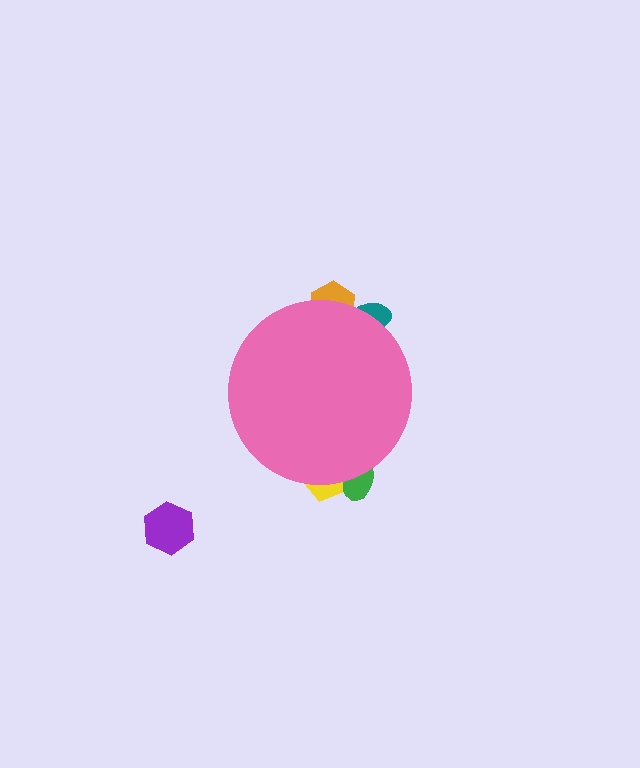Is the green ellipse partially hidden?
Yes, the green ellipse is partially hidden behind the pink circle.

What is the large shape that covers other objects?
A pink circle.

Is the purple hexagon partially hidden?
No, the purple hexagon is fully visible.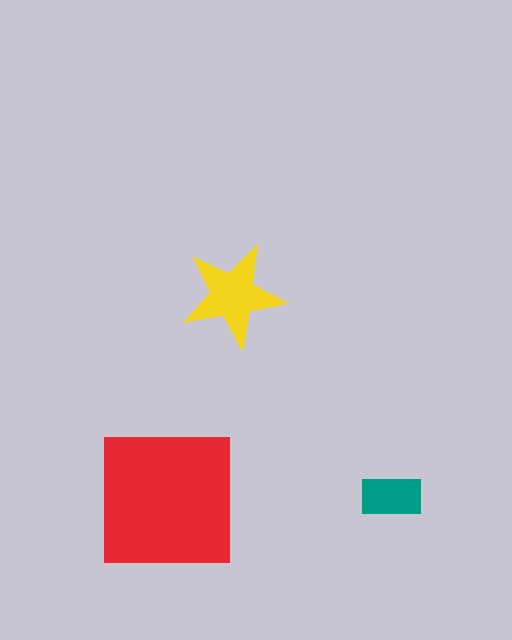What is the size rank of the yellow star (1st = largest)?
2nd.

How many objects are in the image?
There are 3 objects in the image.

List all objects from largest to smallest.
The red square, the yellow star, the teal rectangle.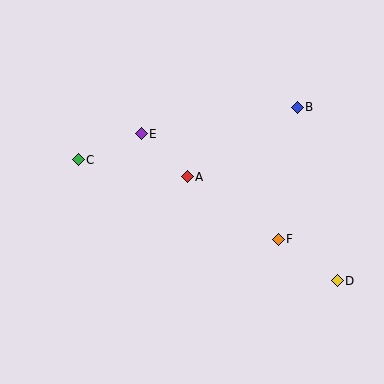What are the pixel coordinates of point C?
Point C is at (78, 160).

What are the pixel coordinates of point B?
Point B is at (297, 107).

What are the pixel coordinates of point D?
Point D is at (337, 281).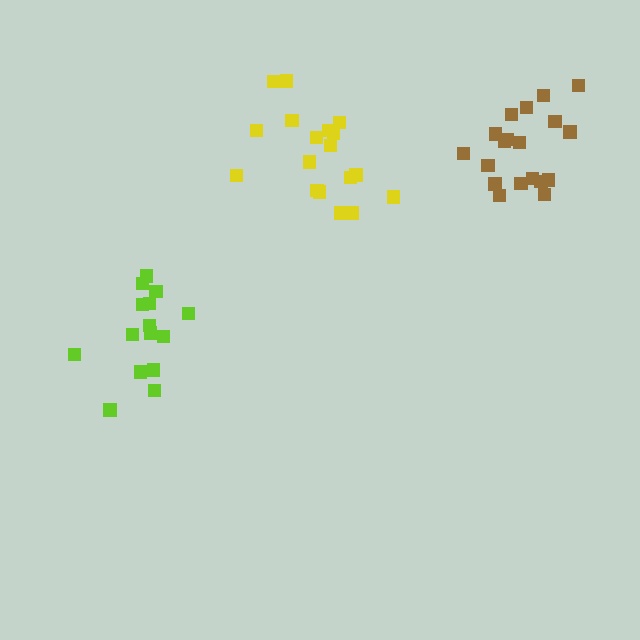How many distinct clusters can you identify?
There are 3 distinct clusters.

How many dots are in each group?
Group 1: 15 dots, Group 2: 19 dots, Group 3: 18 dots (52 total).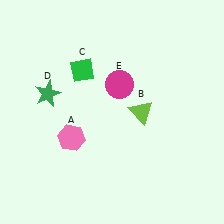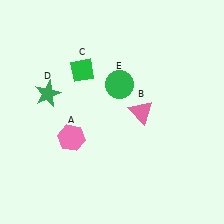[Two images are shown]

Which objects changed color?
B changed from lime to pink. E changed from magenta to green.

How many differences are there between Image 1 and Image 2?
There are 2 differences between the two images.